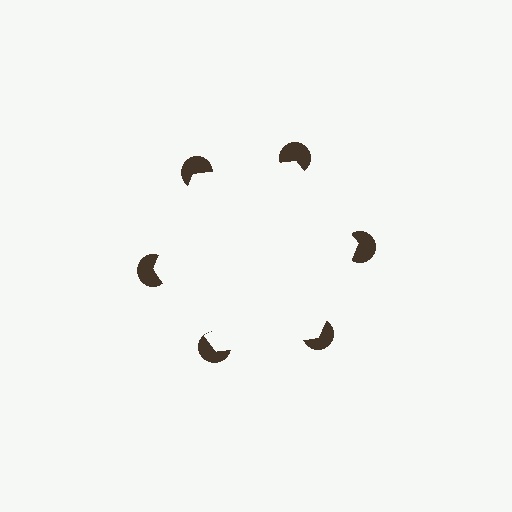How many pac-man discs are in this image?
There are 6 — one at each vertex of the illusory hexagon.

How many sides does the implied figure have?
6 sides.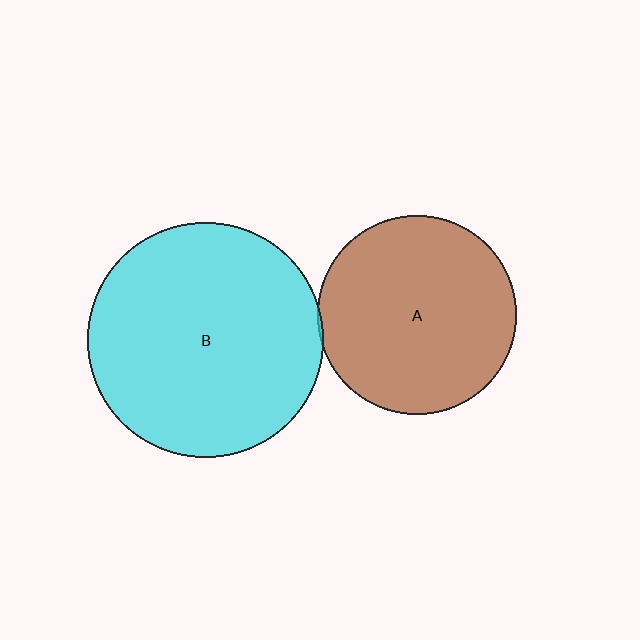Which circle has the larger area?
Circle B (cyan).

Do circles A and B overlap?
Yes.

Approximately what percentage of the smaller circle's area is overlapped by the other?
Approximately 5%.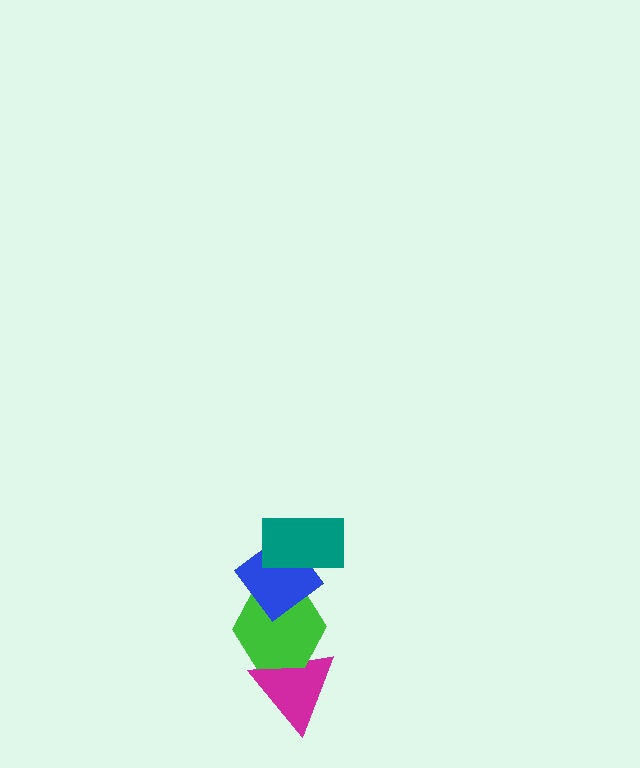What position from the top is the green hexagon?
The green hexagon is 3rd from the top.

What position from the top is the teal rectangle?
The teal rectangle is 1st from the top.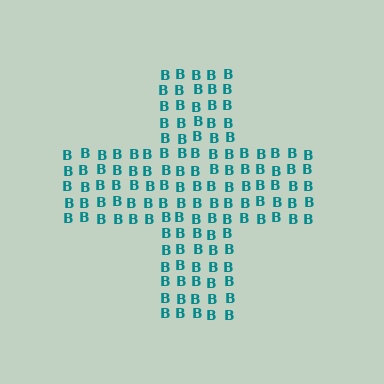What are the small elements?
The small elements are letter B's.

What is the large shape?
The large shape is a cross.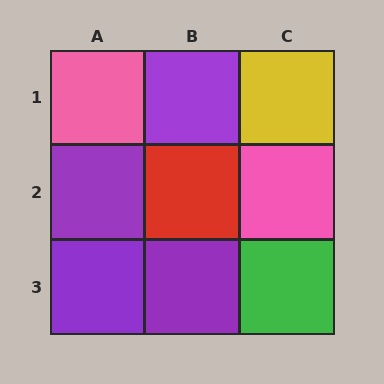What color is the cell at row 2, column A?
Purple.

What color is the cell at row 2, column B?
Red.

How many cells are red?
1 cell is red.